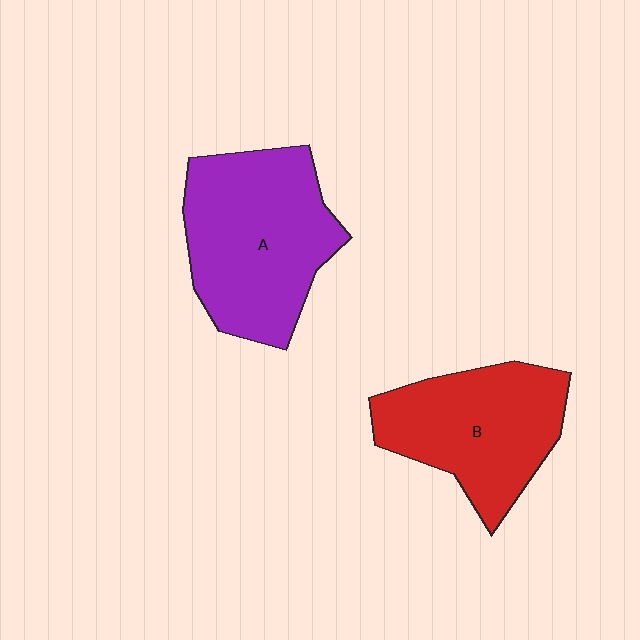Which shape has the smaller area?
Shape B (red).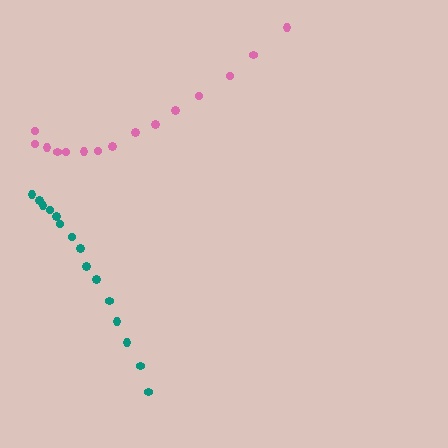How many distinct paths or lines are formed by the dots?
There are 2 distinct paths.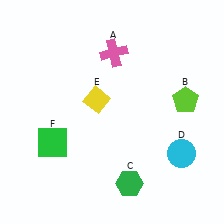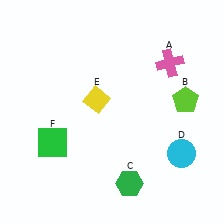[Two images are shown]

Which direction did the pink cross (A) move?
The pink cross (A) moved right.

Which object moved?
The pink cross (A) moved right.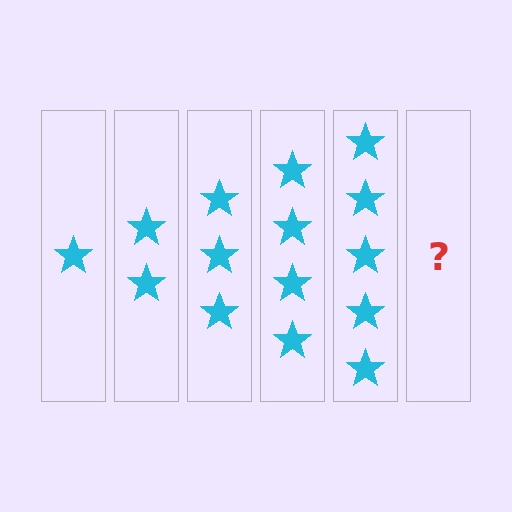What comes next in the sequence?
The next element should be 6 stars.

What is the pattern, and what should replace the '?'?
The pattern is that each step adds one more star. The '?' should be 6 stars.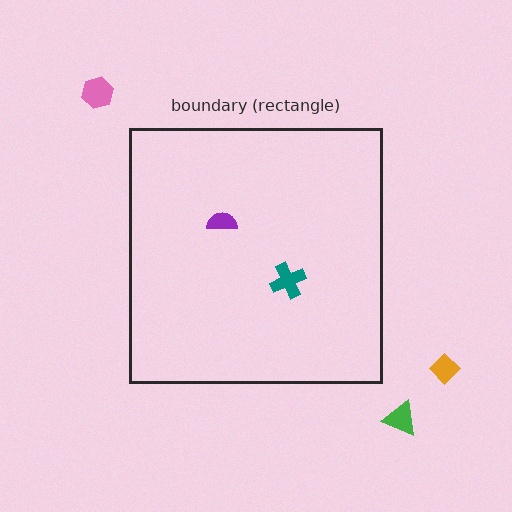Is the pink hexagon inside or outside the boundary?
Outside.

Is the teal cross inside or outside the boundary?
Inside.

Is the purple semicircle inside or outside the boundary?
Inside.